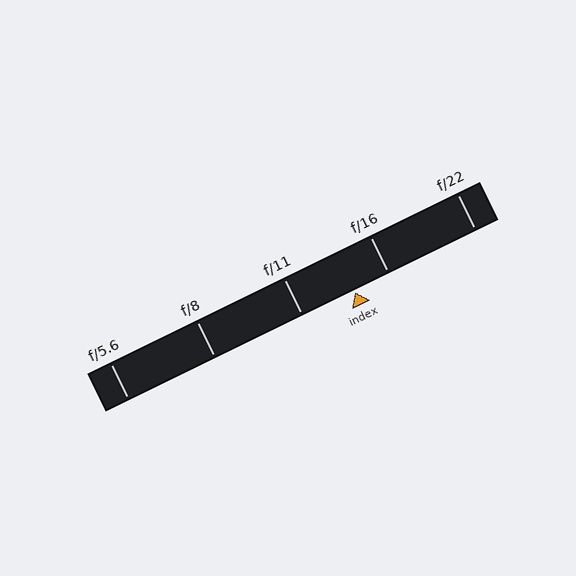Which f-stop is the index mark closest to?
The index mark is closest to f/16.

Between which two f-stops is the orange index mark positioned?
The index mark is between f/11 and f/16.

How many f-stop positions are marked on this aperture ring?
There are 5 f-stop positions marked.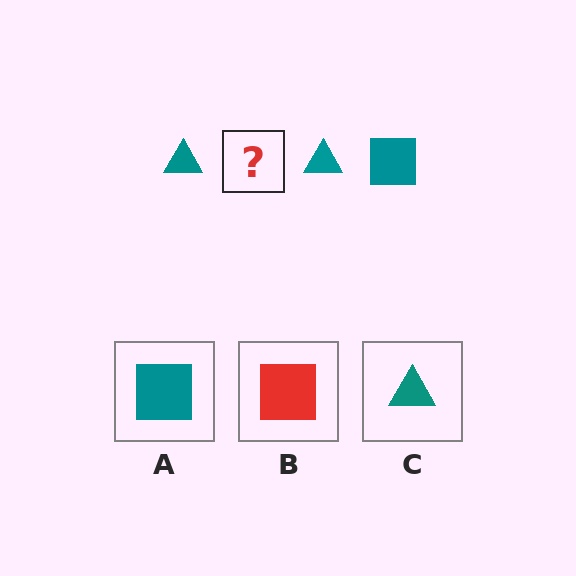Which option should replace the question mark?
Option A.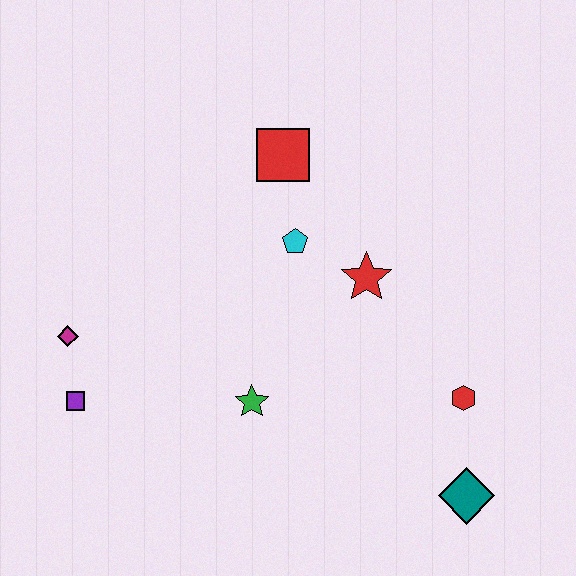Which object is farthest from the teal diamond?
The magenta diamond is farthest from the teal diamond.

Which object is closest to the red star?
The cyan pentagon is closest to the red star.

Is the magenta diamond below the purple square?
No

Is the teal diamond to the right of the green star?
Yes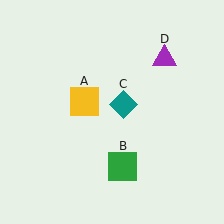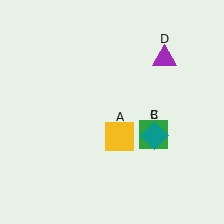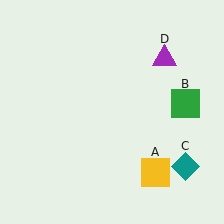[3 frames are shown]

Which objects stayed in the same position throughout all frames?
Purple triangle (object D) remained stationary.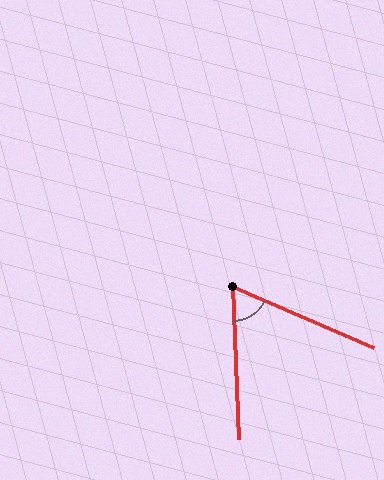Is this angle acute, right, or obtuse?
It is acute.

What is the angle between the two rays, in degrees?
Approximately 64 degrees.